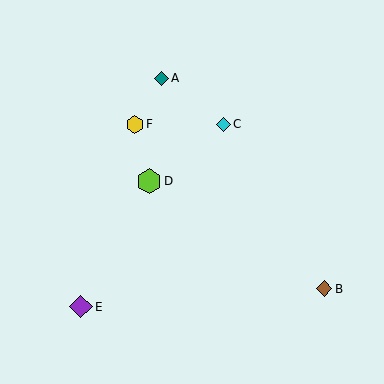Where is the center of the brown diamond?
The center of the brown diamond is at (324, 289).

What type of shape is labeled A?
Shape A is a teal diamond.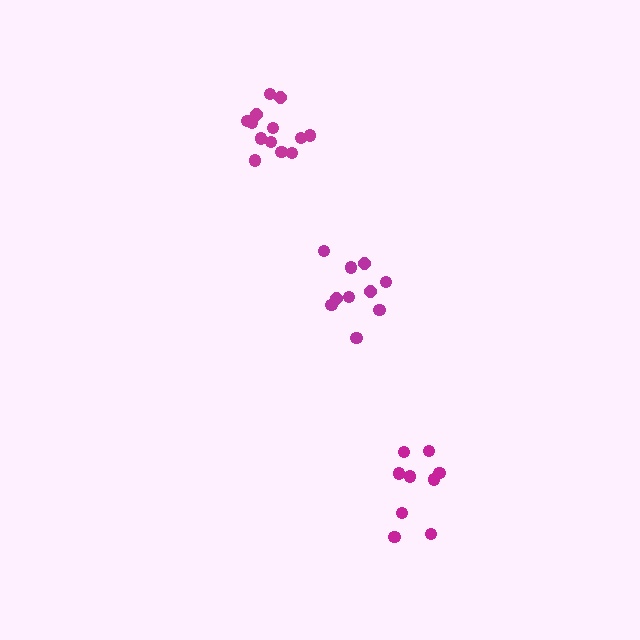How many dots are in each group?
Group 1: 9 dots, Group 2: 13 dots, Group 3: 10 dots (32 total).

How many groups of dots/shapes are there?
There are 3 groups.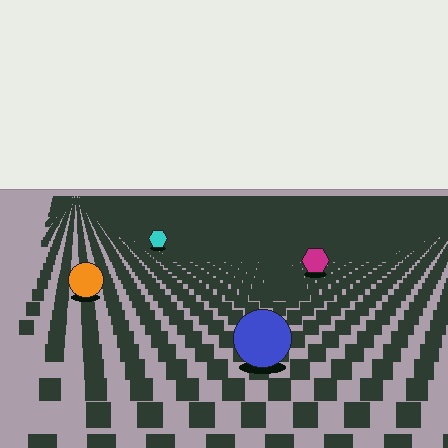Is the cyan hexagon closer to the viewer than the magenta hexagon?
No. The magenta hexagon is closer — you can tell from the texture gradient: the ground texture is coarser near it.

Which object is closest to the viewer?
The blue circle is closest. The texture marks near it are larger and more spread out.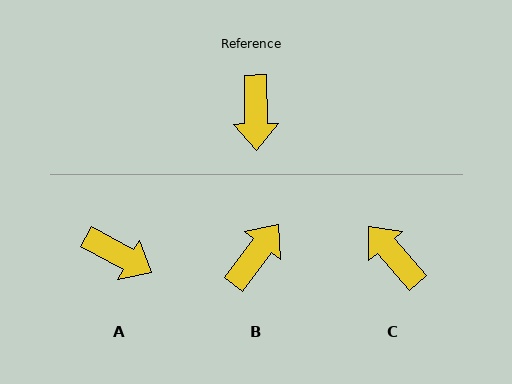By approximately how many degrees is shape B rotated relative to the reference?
Approximately 142 degrees counter-clockwise.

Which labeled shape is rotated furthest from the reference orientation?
B, about 142 degrees away.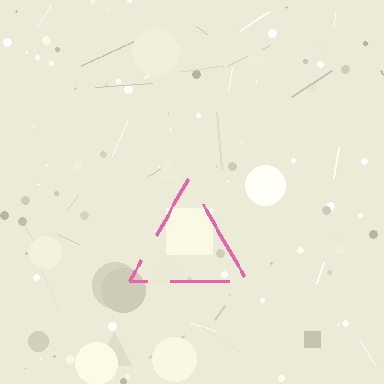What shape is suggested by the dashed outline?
The dashed outline suggests a triangle.